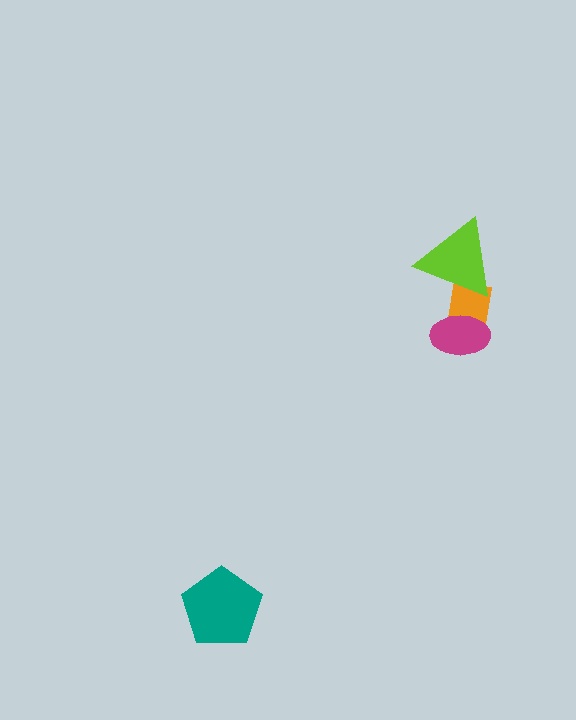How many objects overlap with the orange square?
2 objects overlap with the orange square.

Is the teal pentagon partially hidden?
No, no other shape covers it.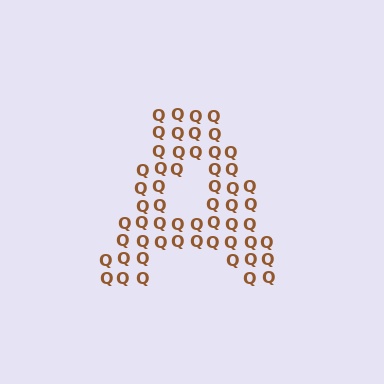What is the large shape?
The large shape is the letter A.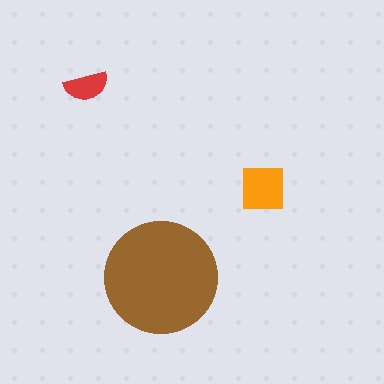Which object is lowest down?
The brown circle is bottommost.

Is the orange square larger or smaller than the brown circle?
Smaller.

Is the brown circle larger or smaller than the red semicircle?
Larger.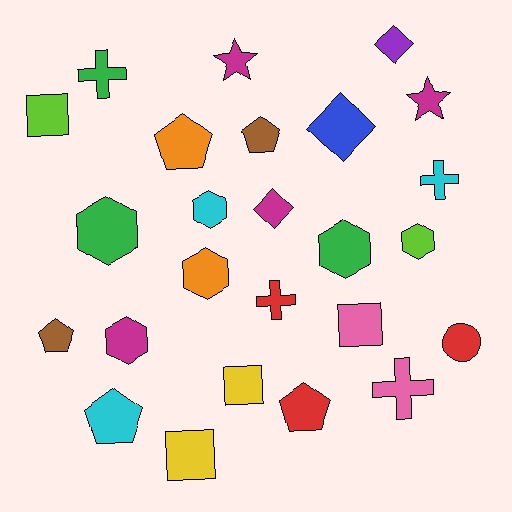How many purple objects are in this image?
There is 1 purple object.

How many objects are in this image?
There are 25 objects.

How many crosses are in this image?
There are 4 crosses.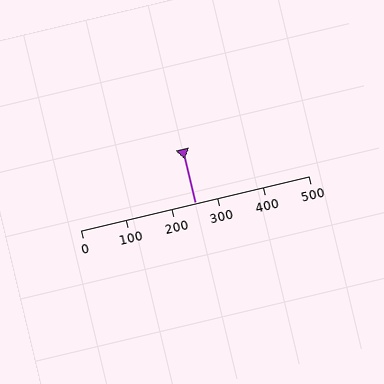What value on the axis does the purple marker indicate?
The marker indicates approximately 250.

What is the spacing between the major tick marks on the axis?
The major ticks are spaced 100 apart.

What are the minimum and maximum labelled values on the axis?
The axis runs from 0 to 500.